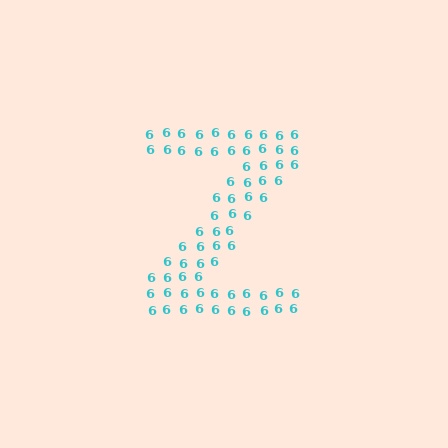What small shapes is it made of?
It is made of small digit 6's.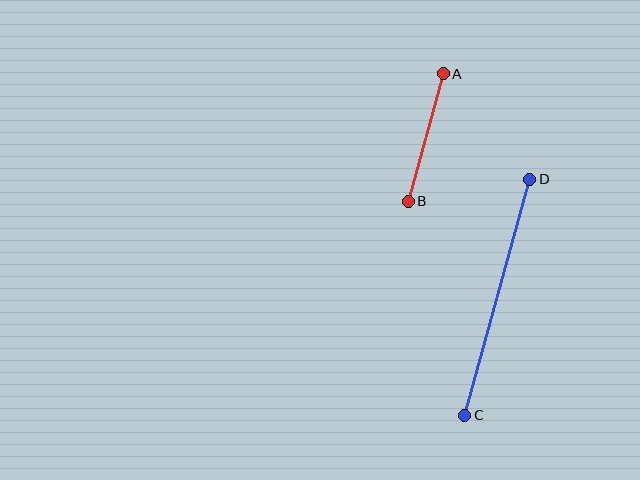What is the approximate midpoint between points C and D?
The midpoint is at approximately (497, 297) pixels.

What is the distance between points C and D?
The distance is approximately 244 pixels.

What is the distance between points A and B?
The distance is approximately 132 pixels.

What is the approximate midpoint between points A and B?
The midpoint is at approximately (426, 138) pixels.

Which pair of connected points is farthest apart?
Points C and D are farthest apart.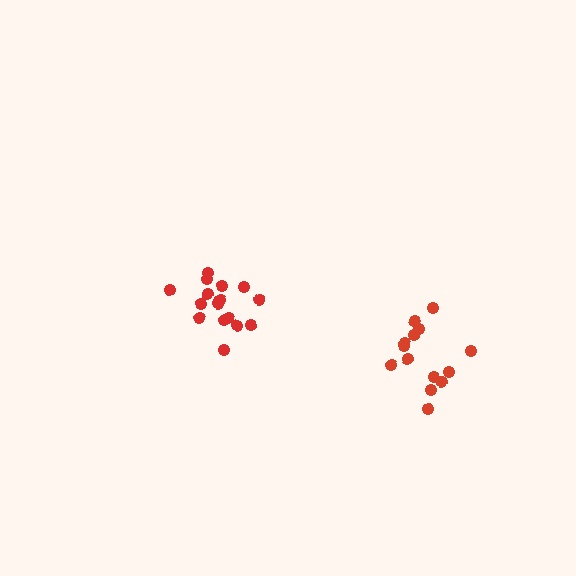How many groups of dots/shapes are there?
There are 2 groups.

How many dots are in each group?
Group 1: 16 dots, Group 2: 14 dots (30 total).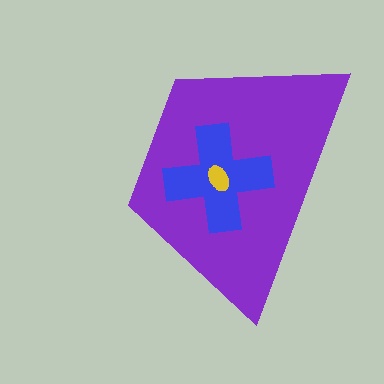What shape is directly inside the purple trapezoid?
The blue cross.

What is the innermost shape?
The yellow ellipse.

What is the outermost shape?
The purple trapezoid.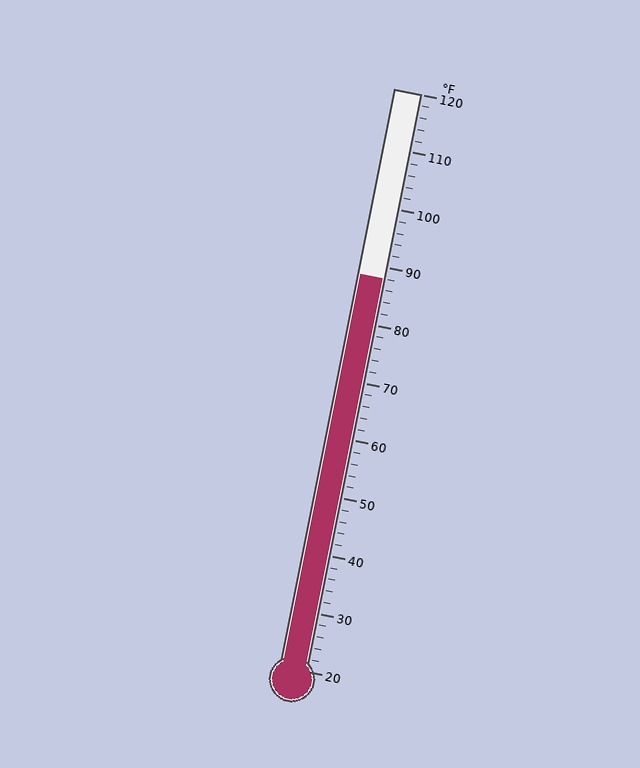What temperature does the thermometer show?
The thermometer shows approximately 88°F.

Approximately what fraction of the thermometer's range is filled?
The thermometer is filled to approximately 70% of its range.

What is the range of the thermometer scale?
The thermometer scale ranges from 20°F to 120°F.